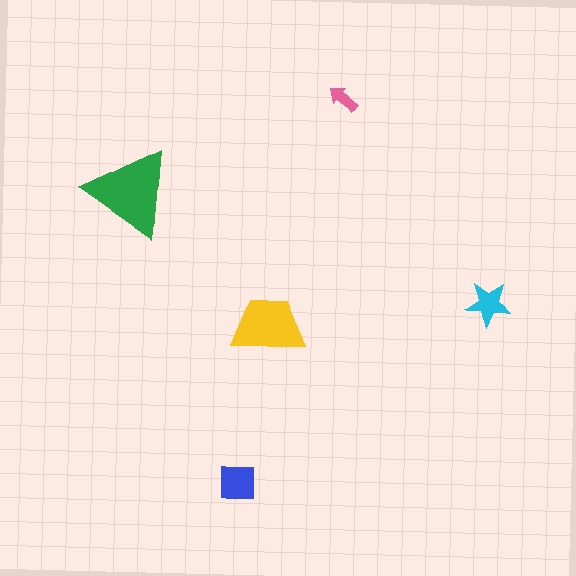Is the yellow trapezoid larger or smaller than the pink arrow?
Larger.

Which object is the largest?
The green triangle.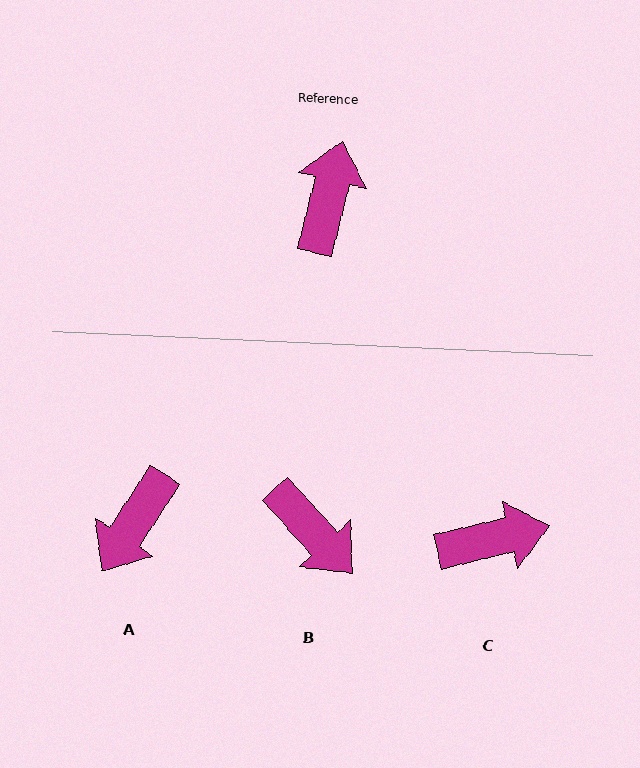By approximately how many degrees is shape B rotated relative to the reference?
Approximately 124 degrees clockwise.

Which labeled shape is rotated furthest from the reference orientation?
A, about 161 degrees away.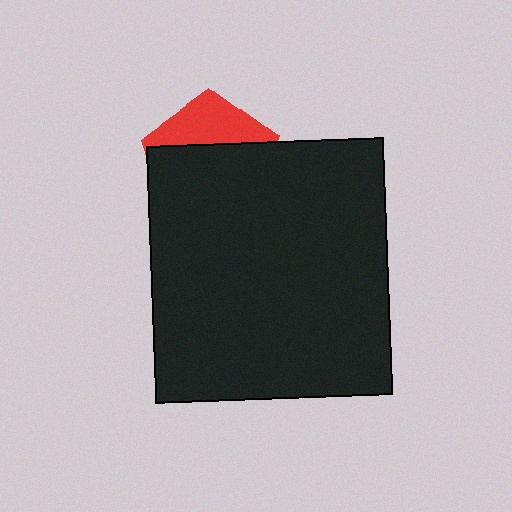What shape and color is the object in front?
The object in front is a black rectangle.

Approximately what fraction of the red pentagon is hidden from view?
Roughly 67% of the red pentagon is hidden behind the black rectangle.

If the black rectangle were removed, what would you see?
You would see the complete red pentagon.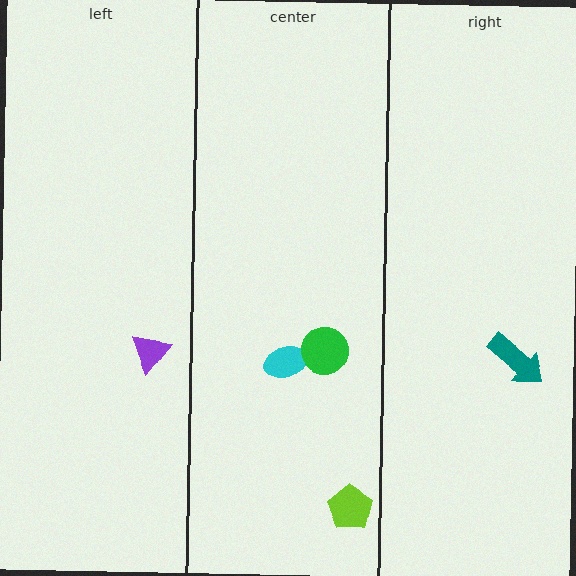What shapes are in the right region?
The teal arrow.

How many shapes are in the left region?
1.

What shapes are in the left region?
The purple triangle.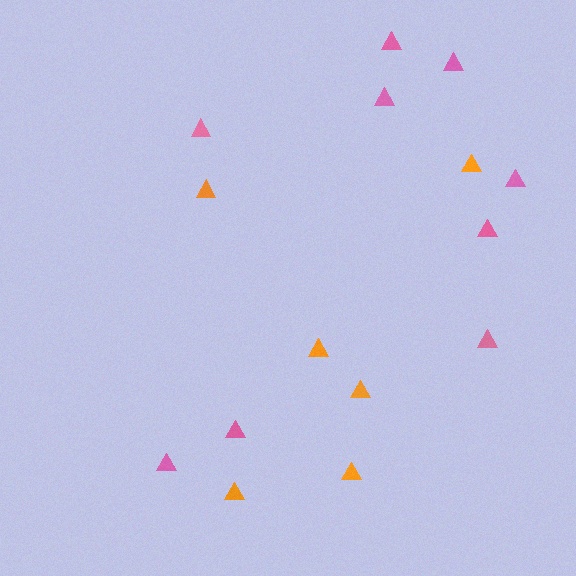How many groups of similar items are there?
There are 2 groups: one group of orange triangles (6) and one group of pink triangles (9).